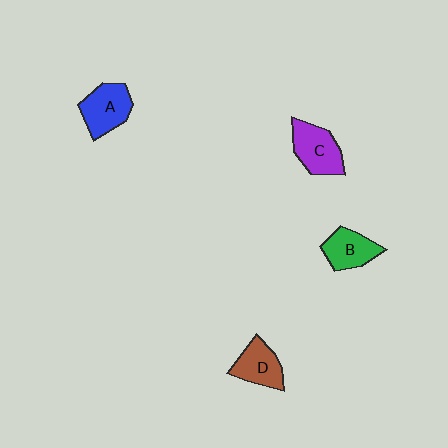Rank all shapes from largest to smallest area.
From largest to smallest: C (purple), A (blue), D (brown), B (green).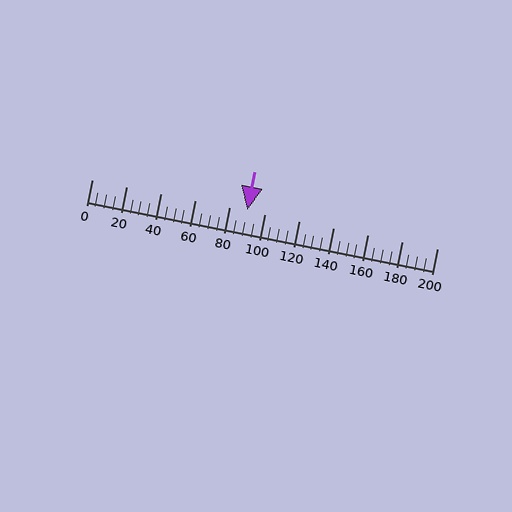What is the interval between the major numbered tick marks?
The major tick marks are spaced 20 units apart.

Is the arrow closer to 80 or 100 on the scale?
The arrow is closer to 100.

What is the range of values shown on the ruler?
The ruler shows values from 0 to 200.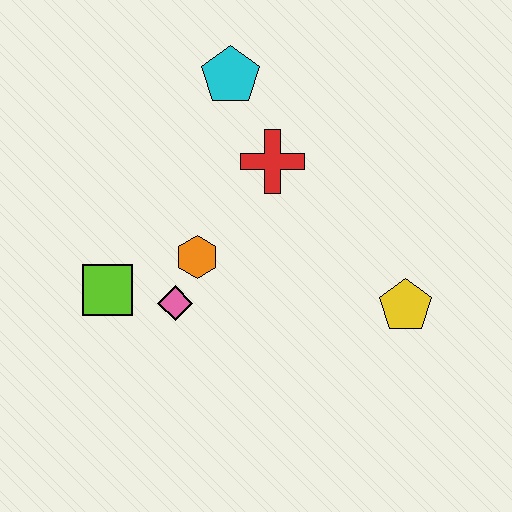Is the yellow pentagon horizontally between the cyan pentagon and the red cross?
No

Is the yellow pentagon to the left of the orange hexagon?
No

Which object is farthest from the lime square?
The yellow pentagon is farthest from the lime square.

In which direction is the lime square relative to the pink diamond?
The lime square is to the left of the pink diamond.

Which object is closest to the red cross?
The cyan pentagon is closest to the red cross.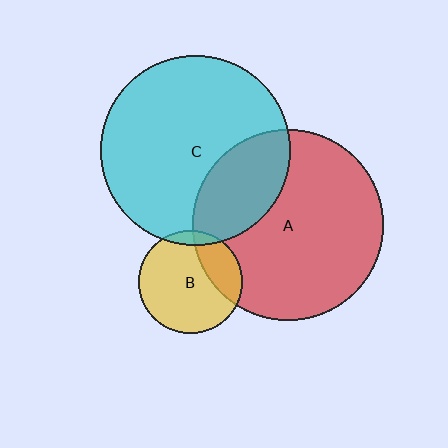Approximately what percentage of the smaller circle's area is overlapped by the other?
Approximately 25%.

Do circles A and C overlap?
Yes.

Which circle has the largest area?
Circle A (red).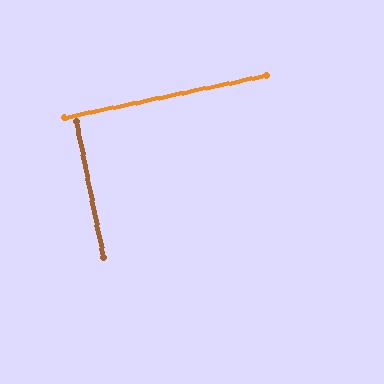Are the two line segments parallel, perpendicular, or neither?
Perpendicular — they meet at approximately 89°.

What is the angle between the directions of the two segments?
Approximately 89 degrees.